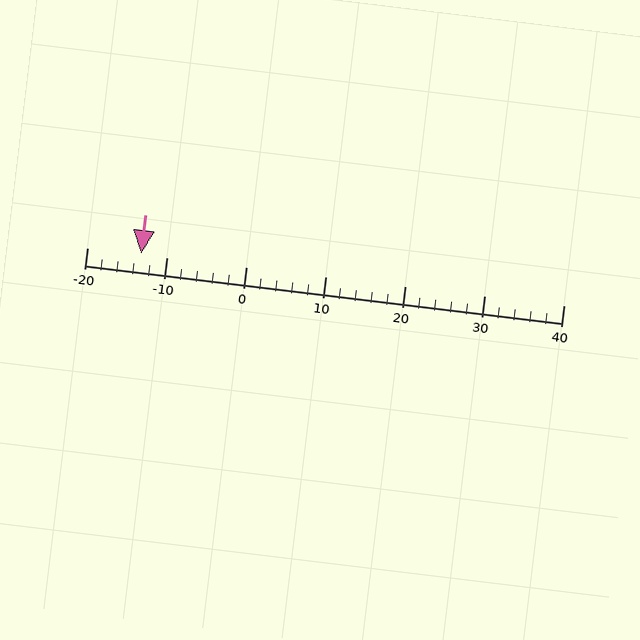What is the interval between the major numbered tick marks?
The major tick marks are spaced 10 units apart.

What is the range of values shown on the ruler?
The ruler shows values from -20 to 40.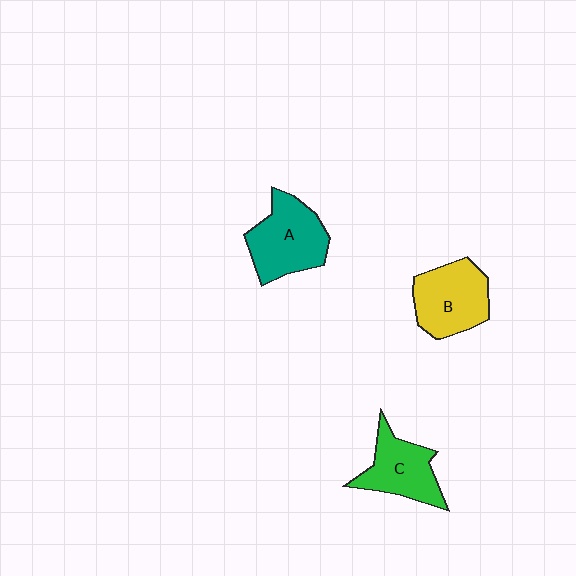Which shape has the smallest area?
Shape C (green).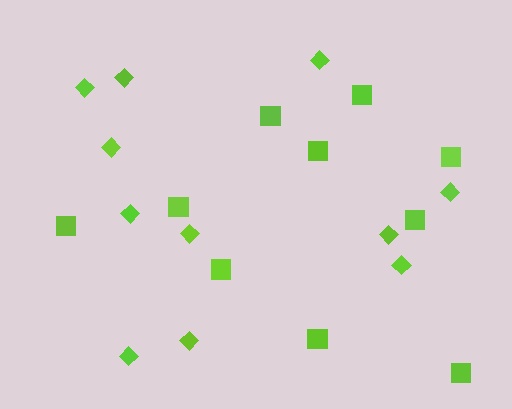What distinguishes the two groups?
There are 2 groups: one group of squares (10) and one group of diamonds (11).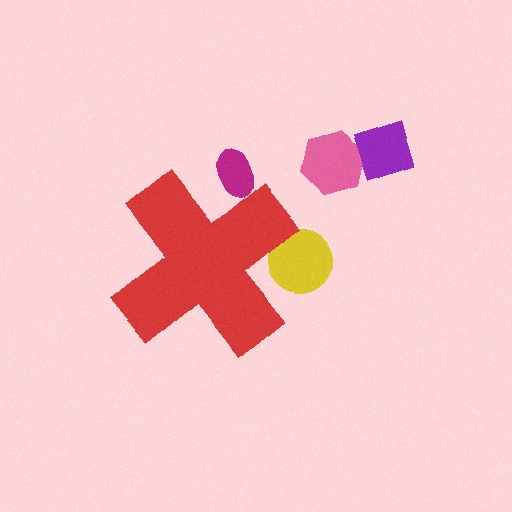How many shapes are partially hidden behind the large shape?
2 shapes are partially hidden.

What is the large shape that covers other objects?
A red cross.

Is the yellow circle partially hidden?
Yes, the yellow circle is partially hidden behind the red cross.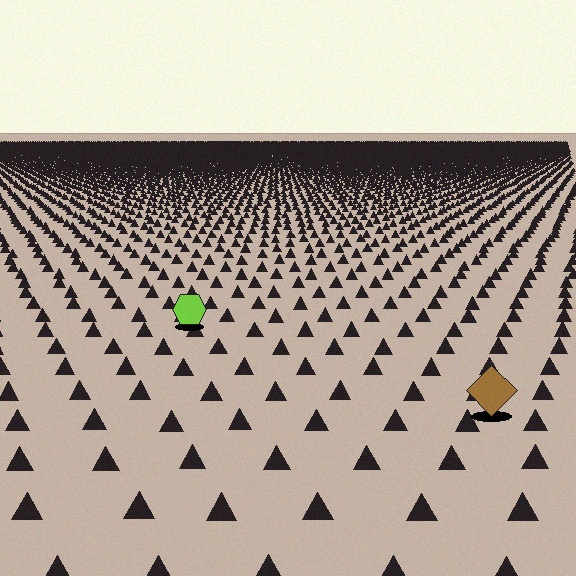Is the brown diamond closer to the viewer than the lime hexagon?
Yes. The brown diamond is closer — you can tell from the texture gradient: the ground texture is coarser near it.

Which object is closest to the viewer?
The brown diamond is closest. The texture marks near it are larger and more spread out.